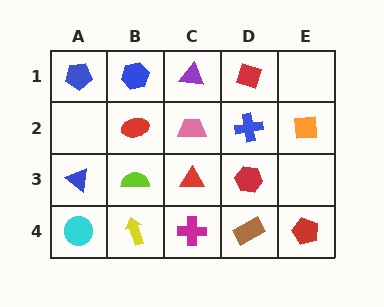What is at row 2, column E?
An orange square.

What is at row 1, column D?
A red diamond.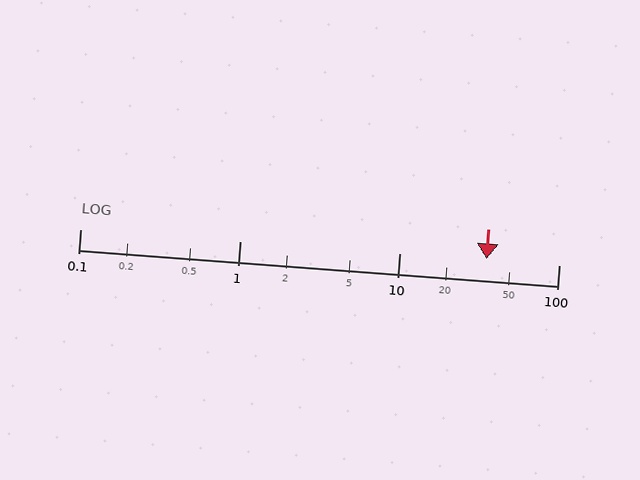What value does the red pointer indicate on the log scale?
The pointer indicates approximately 35.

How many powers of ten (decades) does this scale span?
The scale spans 3 decades, from 0.1 to 100.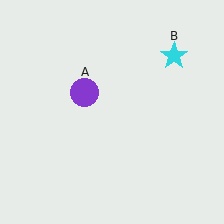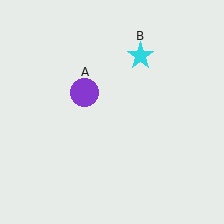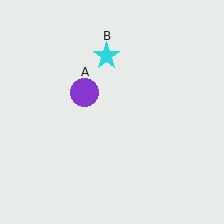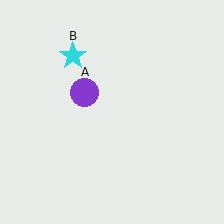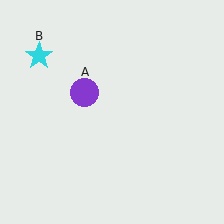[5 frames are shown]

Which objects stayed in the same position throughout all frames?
Purple circle (object A) remained stationary.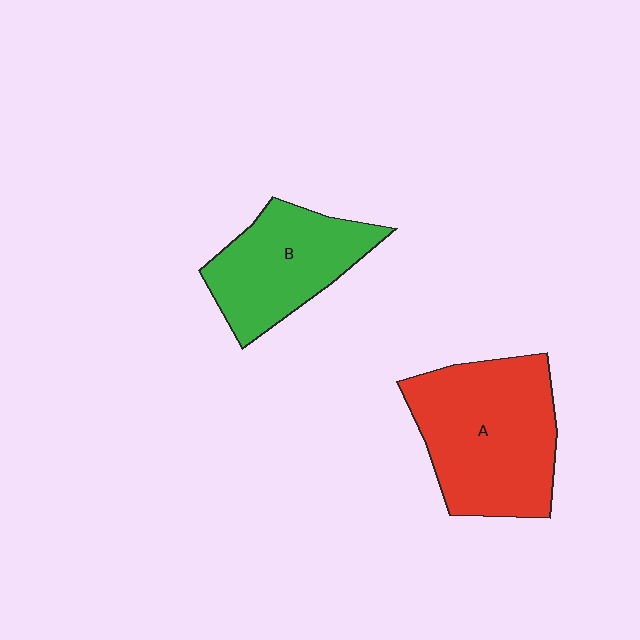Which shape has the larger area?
Shape A (red).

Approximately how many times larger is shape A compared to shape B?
Approximately 1.4 times.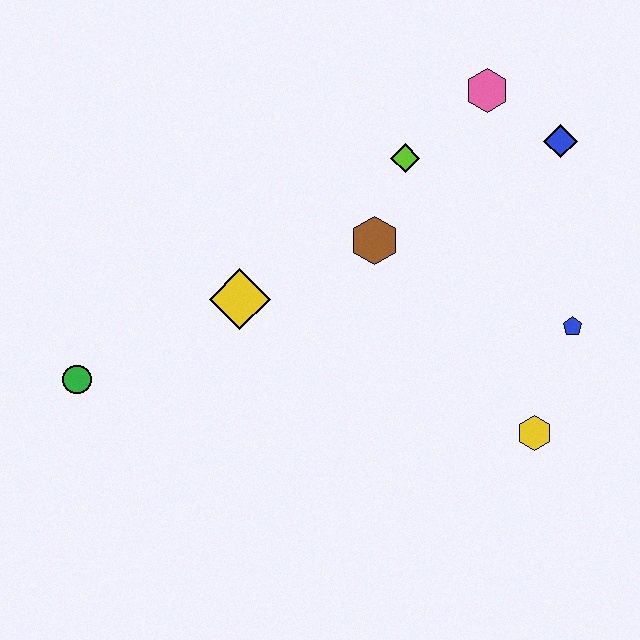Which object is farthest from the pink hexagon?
The green circle is farthest from the pink hexagon.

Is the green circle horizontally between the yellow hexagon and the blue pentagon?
No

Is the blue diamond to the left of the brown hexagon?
No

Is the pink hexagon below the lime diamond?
No